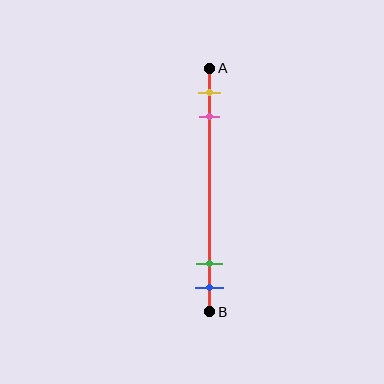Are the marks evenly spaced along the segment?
No, the marks are not evenly spaced.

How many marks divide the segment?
There are 4 marks dividing the segment.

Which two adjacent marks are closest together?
The green and blue marks are the closest adjacent pair.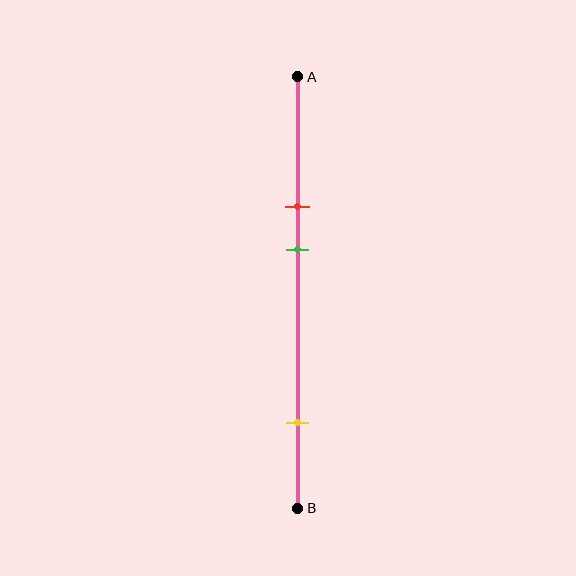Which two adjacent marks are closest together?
The red and green marks are the closest adjacent pair.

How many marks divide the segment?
There are 3 marks dividing the segment.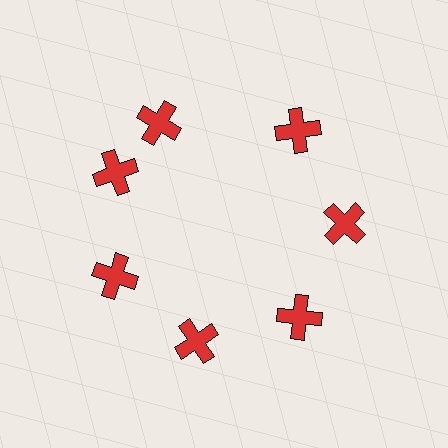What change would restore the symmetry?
The symmetry would be restored by rotating it back into even spacing with its neighbors so that all 7 crosses sit at equal angles and equal distance from the center.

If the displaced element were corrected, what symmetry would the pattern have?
It would have 7-fold rotational symmetry — the pattern would map onto itself every 51 degrees.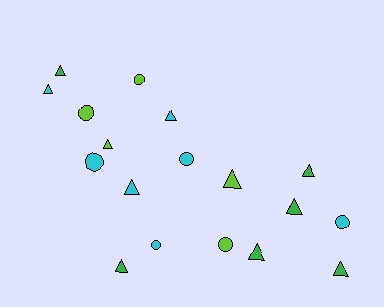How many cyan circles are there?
There are 4 cyan circles.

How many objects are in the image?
There are 18 objects.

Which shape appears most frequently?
Triangle, with 11 objects.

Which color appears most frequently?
Cyan, with 7 objects.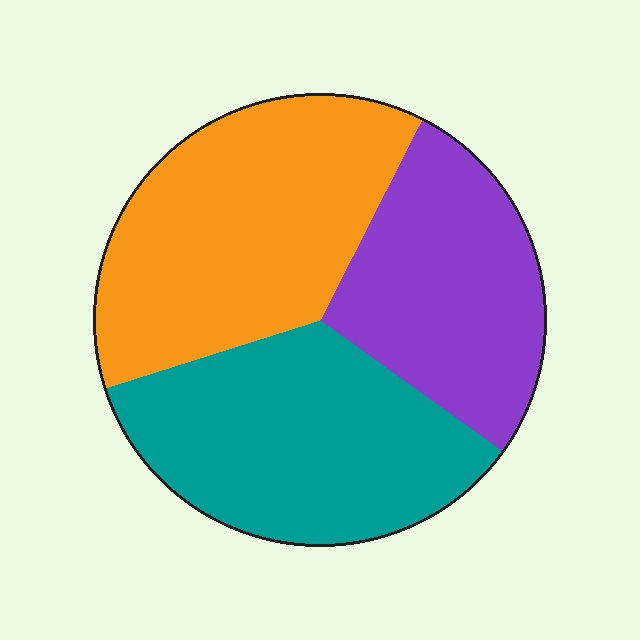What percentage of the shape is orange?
Orange takes up between a quarter and a half of the shape.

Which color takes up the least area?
Purple, at roughly 25%.